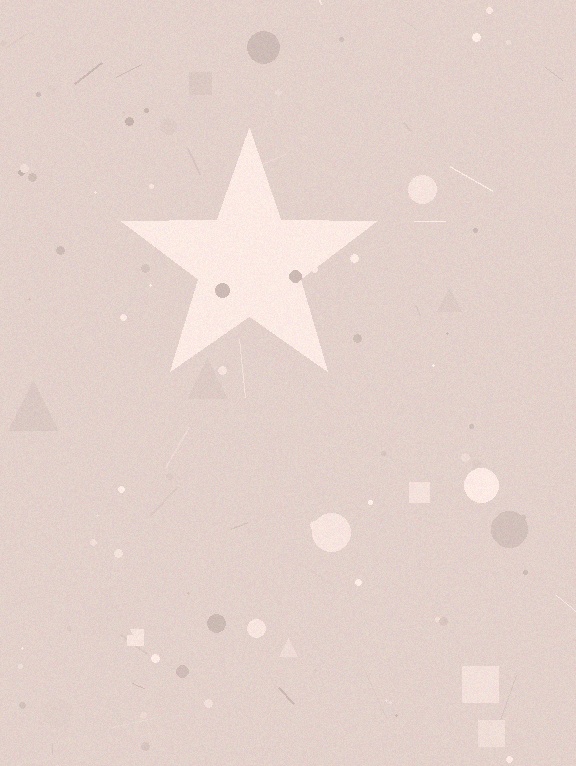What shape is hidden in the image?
A star is hidden in the image.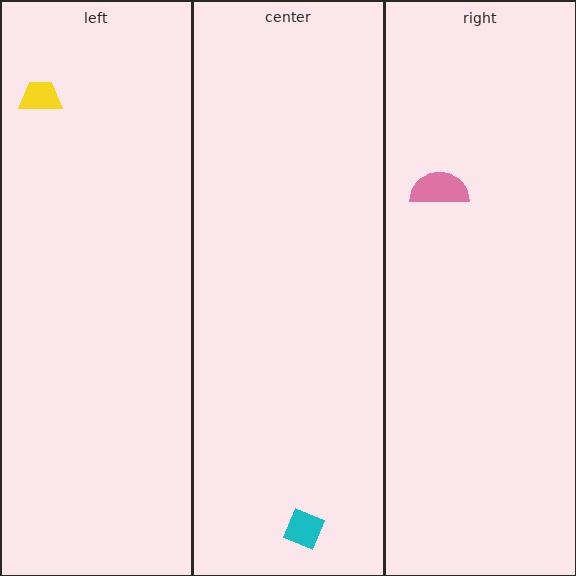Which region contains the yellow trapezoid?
The left region.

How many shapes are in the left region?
1.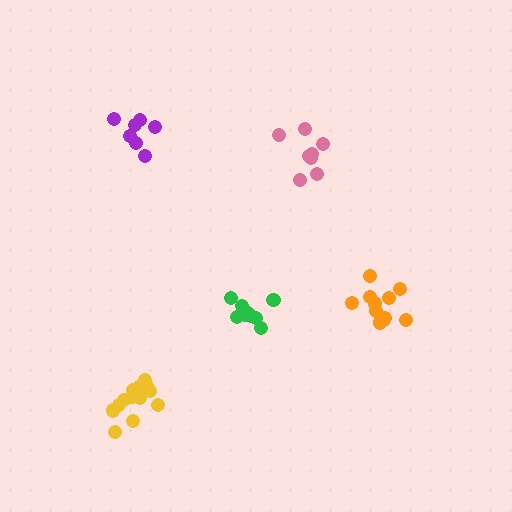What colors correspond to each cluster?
The clusters are colored: green, orange, yellow, purple, pink.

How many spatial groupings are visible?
There are 5 spatial groupings.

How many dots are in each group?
Group 1: 9 dots, Group 2: 11 dots, Group 3: 13 dots, Group 4: 7 dots, Group 5: 8 dots (48 total).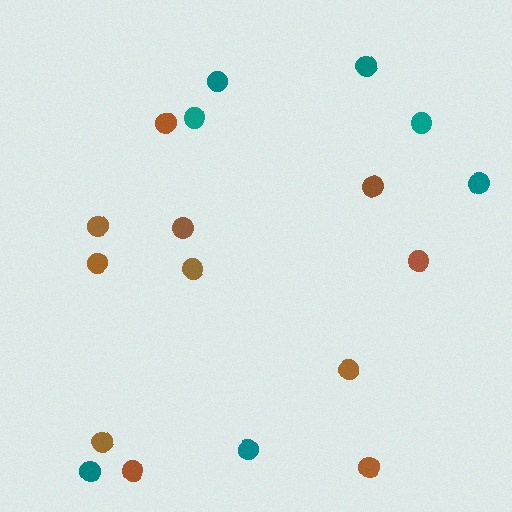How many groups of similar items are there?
There are 2 groups: one group of brown circles (11) and one group of teal circles (7).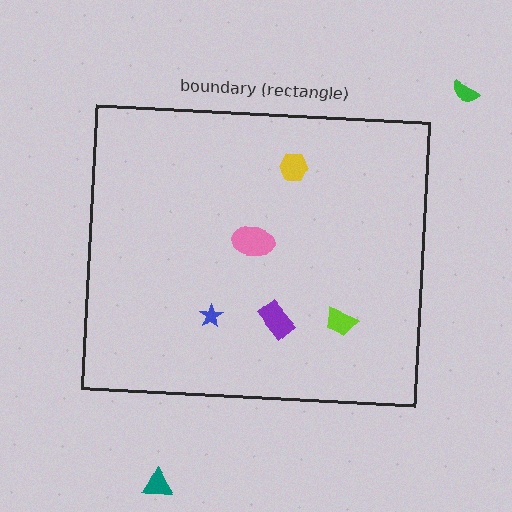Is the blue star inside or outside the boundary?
Inside.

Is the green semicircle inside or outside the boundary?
Outside.